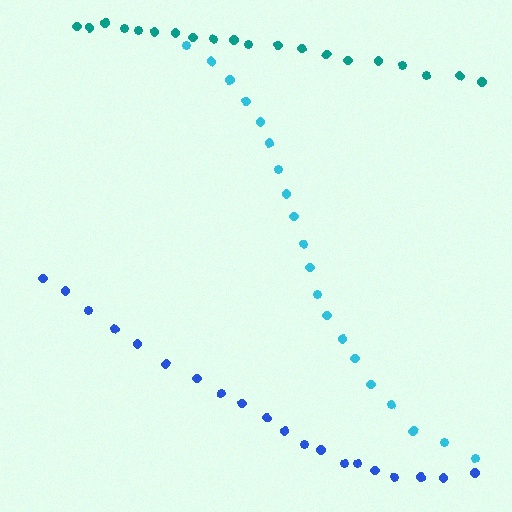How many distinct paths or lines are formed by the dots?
There are 3 distinct paths.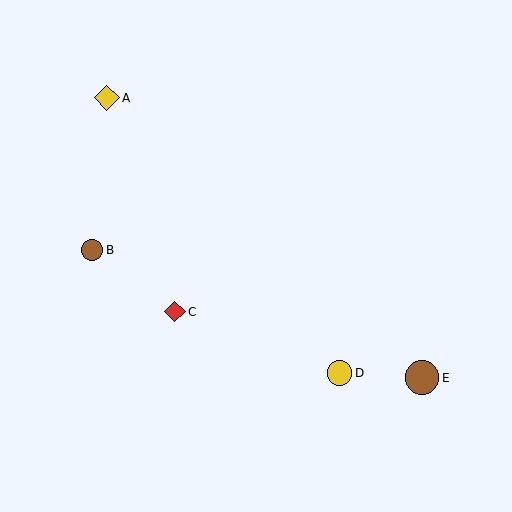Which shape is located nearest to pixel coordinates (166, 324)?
The red diamond (labeled C) at (175, 312) is nearest to that location.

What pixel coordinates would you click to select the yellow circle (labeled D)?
Click at (339, 373) to select the yellow circle D.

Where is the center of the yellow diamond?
The center of the yellow diamond is at (107, 98).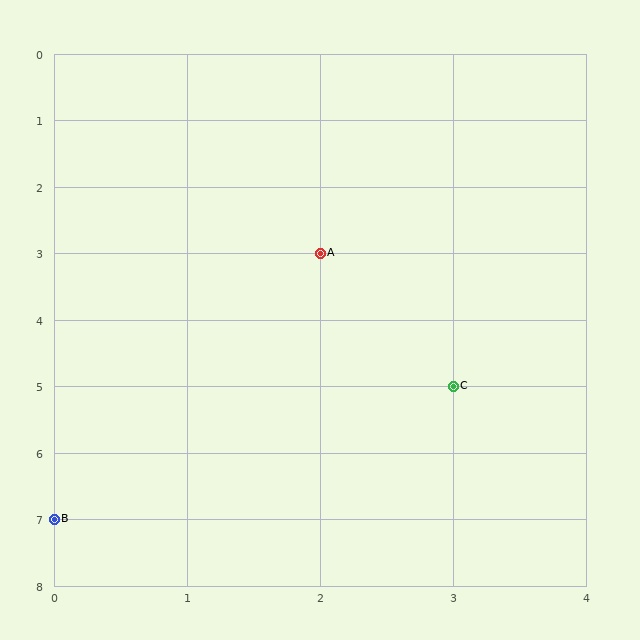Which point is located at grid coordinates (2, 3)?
Point A is at (2, 3).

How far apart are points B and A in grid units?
Points B and A are 2 columns and 4 rows apart (about 4.5 grid units diagonally).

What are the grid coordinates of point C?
Point C is at grid coordinates (3, 5).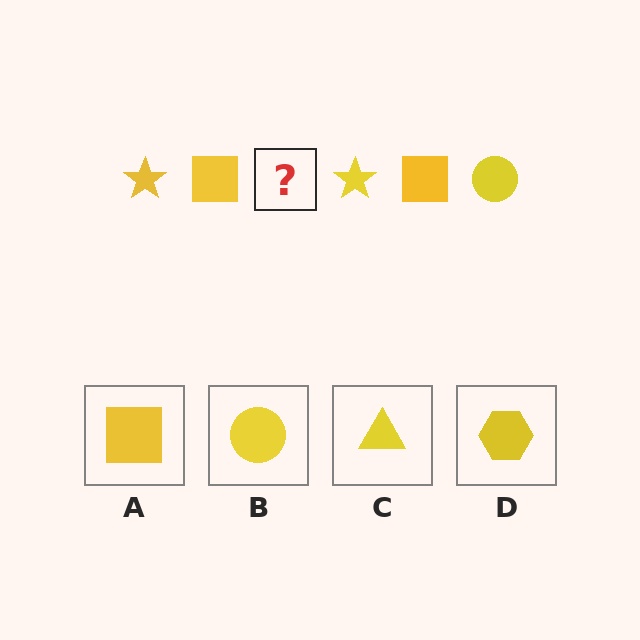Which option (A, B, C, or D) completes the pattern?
B.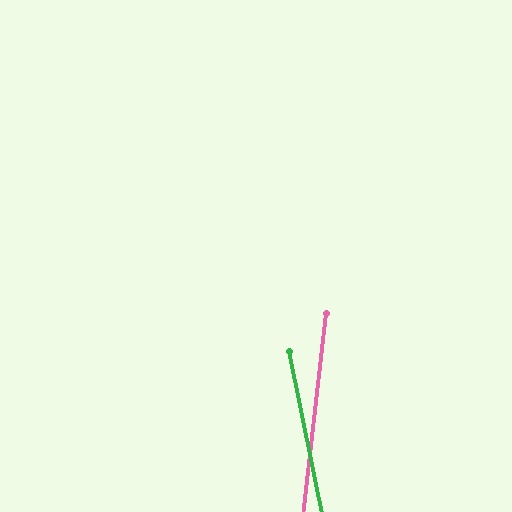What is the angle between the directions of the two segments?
Approximately 18 degrees.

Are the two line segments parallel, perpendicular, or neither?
Neither parallel nor perpendicular — they differ by about 18°.